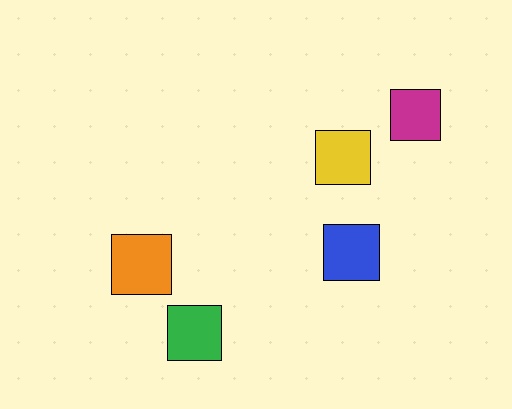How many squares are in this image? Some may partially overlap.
There are 5 squares.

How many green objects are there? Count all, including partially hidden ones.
There is 1 green object.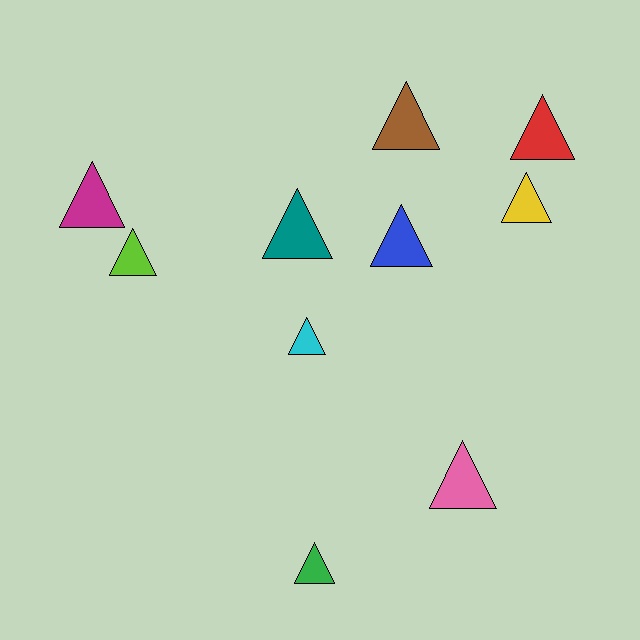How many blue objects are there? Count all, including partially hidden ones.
There is 1 blue object.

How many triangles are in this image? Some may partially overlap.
There are 10 triangles.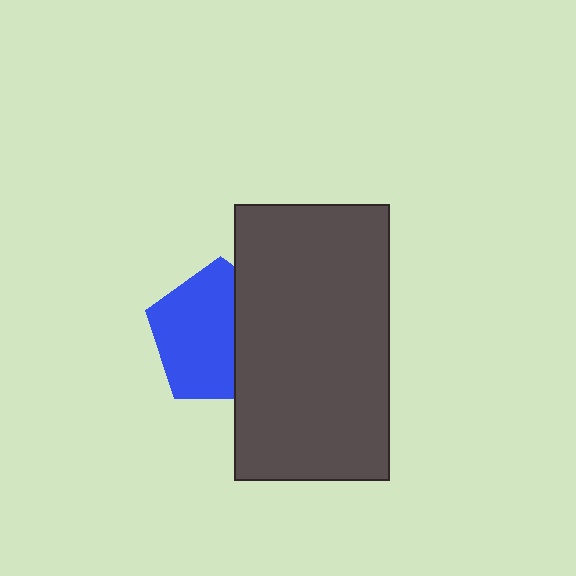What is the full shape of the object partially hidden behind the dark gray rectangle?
The partially hidden object is a blue pentagon.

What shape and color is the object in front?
The object in front is a dark gray rectangle.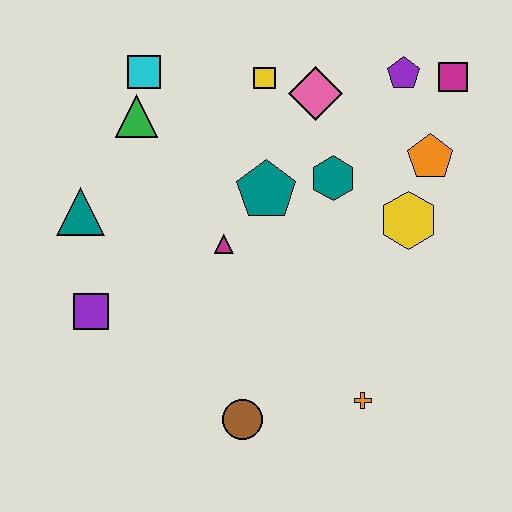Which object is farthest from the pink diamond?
The brown circle is farthest from the pink diamond.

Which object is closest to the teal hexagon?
The teal pentagon is closest to the teal hexagon.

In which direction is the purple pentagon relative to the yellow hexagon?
The purple pentagon is above the yellow hexagon.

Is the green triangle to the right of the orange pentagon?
No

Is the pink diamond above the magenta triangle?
Yes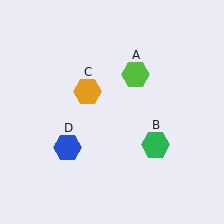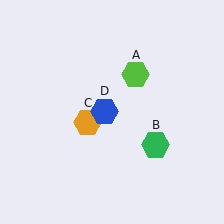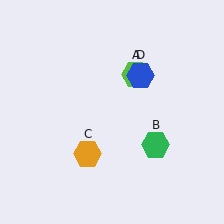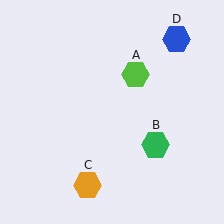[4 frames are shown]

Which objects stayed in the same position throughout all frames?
Lime hexagon (object A) and green hexagon (object B) remained stationary.